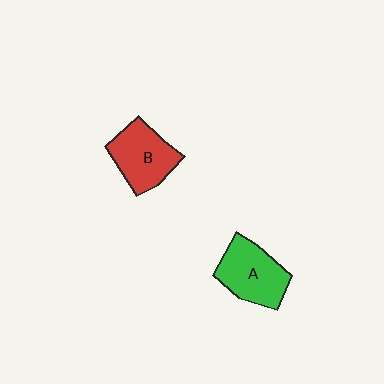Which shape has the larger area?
Shape A (green).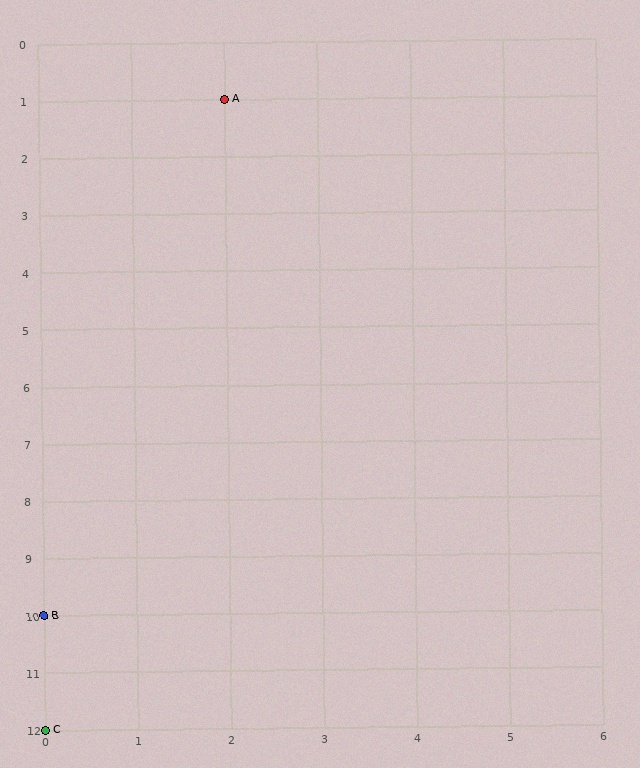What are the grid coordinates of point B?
Point B is at grid coordinates (0, 10).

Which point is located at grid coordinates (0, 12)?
Point C is at (0, 12).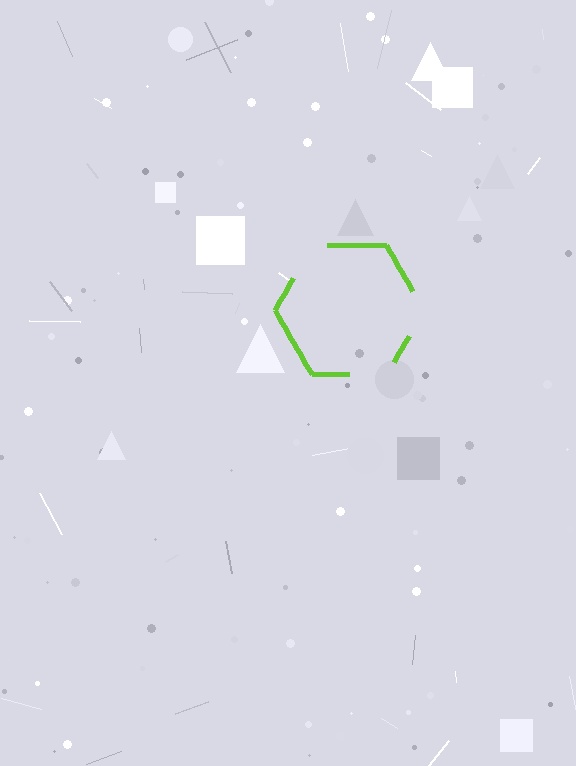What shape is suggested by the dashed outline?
The dashed outline suggests a hexagon.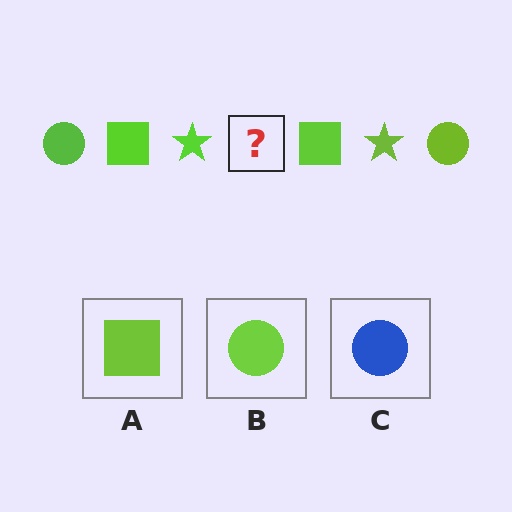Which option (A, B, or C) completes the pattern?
B.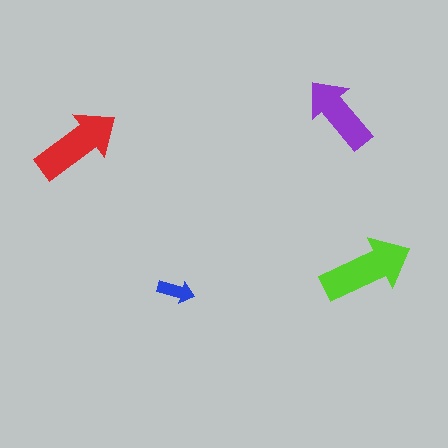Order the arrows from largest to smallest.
the lime one, the red one, the purple one, the blue one.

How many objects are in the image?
There are 4 objects in the image.